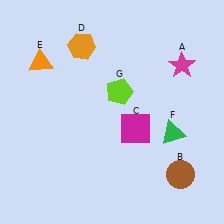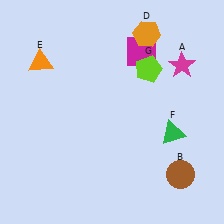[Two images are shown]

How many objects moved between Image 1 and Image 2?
3 objects moved between the two images.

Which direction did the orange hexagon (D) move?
The orange hexagon (D) moved right.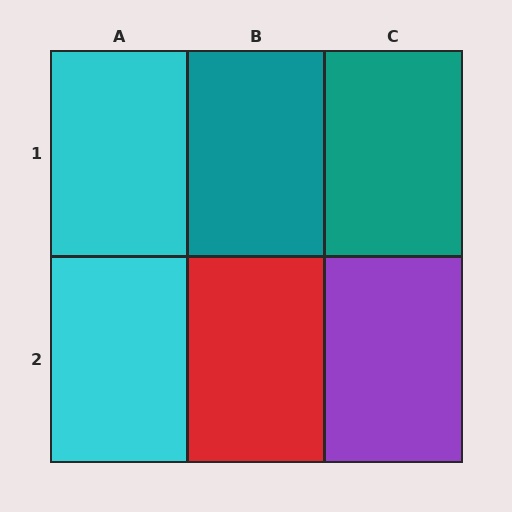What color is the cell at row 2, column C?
Purple.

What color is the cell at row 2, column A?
Cyan.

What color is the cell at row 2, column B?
Red.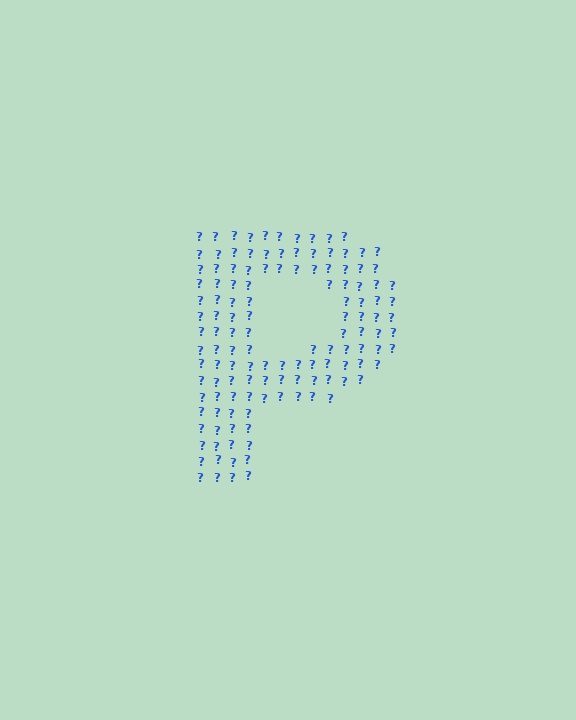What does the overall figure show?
The overall figure shows the letter P.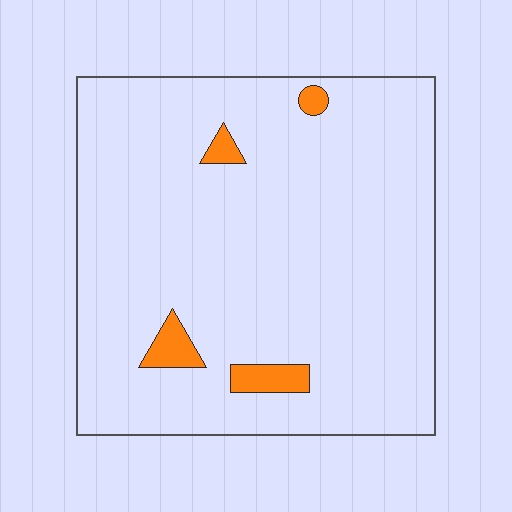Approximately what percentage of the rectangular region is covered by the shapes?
Approximately 5%.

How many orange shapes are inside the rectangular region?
4.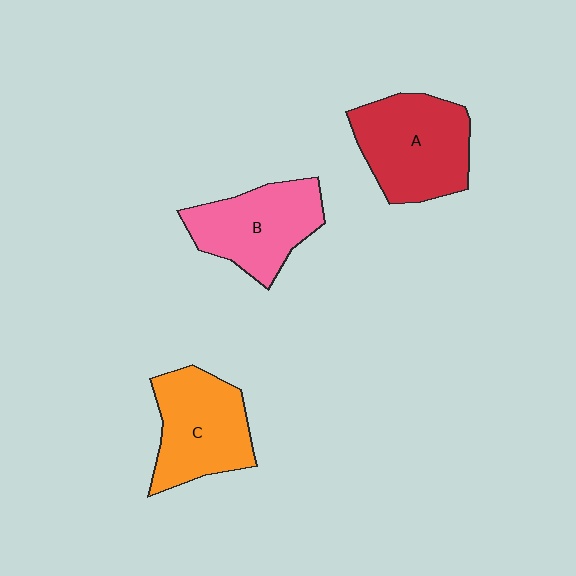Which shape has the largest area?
Shape A (red).